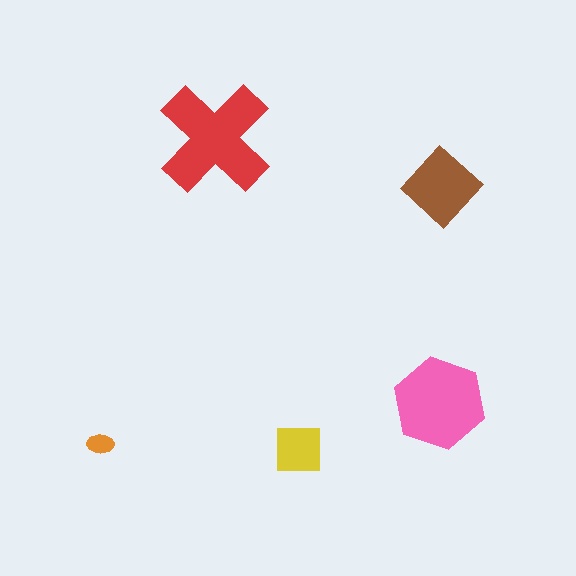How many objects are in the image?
There are 5 objects in the image.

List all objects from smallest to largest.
The orange ellipse, the yellow square, the brown diamond, the pink hexagon, the red cross.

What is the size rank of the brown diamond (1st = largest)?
3rd.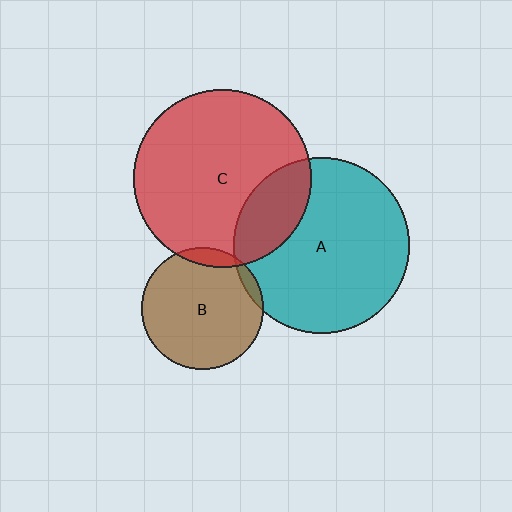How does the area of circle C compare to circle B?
Approximately 2.2 times.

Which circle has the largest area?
Circle C (red).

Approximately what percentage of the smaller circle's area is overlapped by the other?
Approximately 5%.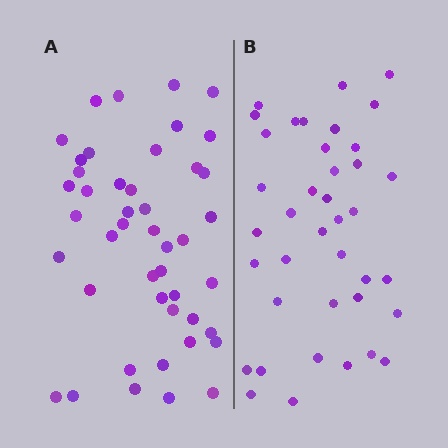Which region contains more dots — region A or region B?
Region A (the left region) has more dots.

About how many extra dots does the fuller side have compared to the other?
Region A has about 6 more dots than region B.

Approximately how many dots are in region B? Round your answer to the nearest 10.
About 40 dots. (The exact count is 39, which rounds to 40.)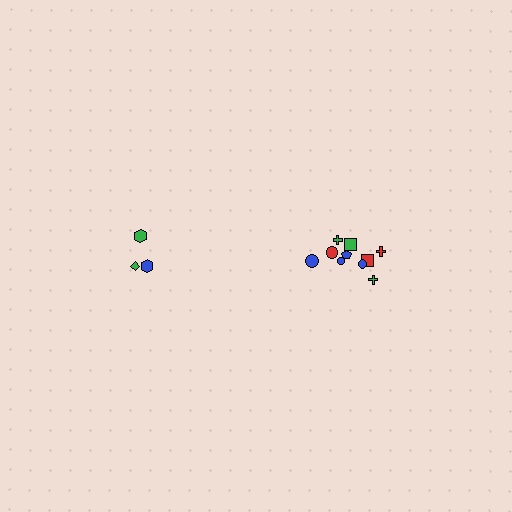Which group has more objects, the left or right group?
The right group.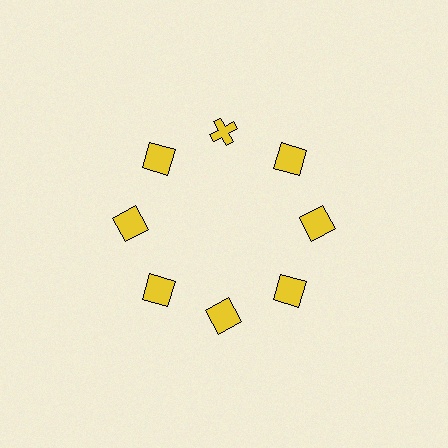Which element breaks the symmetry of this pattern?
The yellow cross at roughly the 12 o'clock position breaks the symmetry. All other shapes are yellow squares.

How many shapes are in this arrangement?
There are 8 shapes arranged in a ring pattern.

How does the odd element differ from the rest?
It has a different shape: cross instead of square.